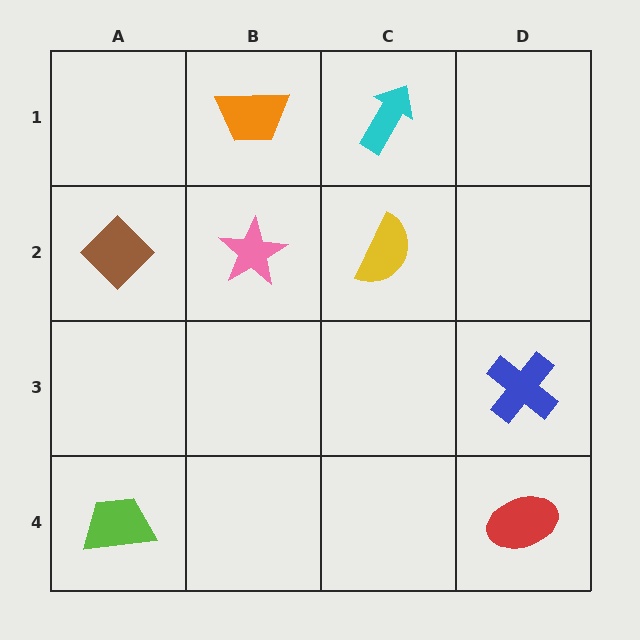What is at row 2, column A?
A brown diamond.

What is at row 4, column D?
A red ellipse.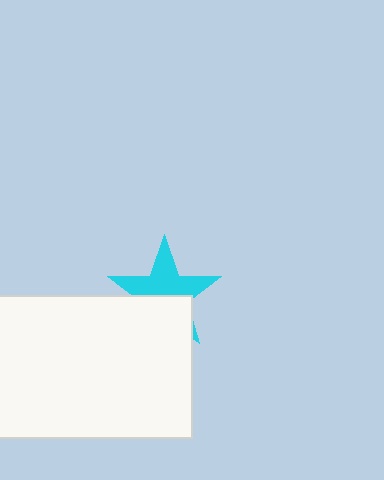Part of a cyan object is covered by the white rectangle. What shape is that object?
It is a star.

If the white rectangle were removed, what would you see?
You would see the complete cyan star.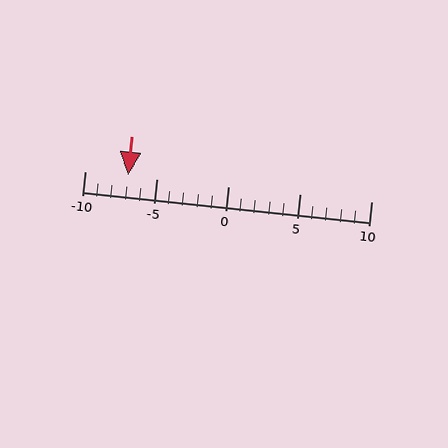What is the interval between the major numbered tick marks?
The major tick marks are spaced 5 units apart.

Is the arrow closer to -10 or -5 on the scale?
The arrow is closer to -5.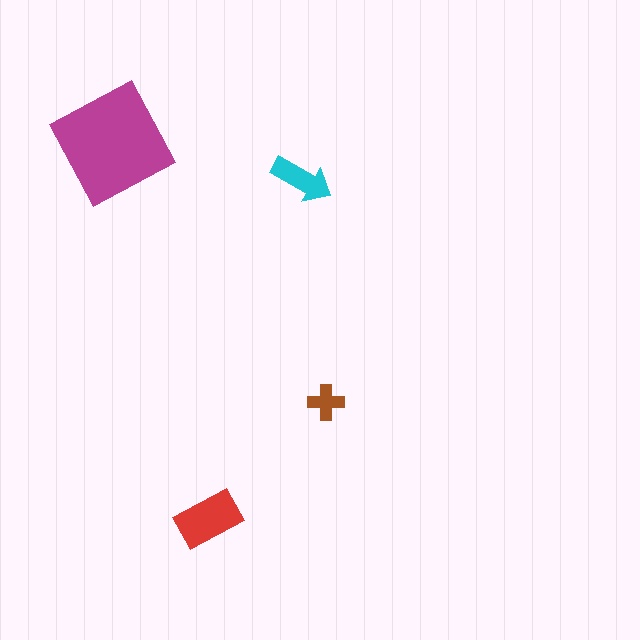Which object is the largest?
The magenta square.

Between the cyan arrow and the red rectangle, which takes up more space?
The red rectangle.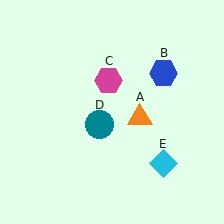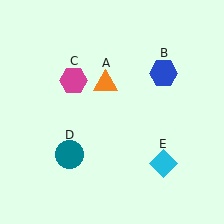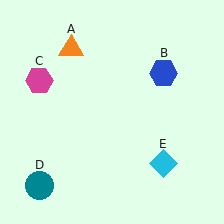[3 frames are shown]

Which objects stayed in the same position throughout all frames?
Blue hexagon (object B) and cyan diamond (object E) remained stationary.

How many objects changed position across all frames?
3 objects changed position: orange triangle (object A), magenta hexagon (object C), teal circle (object D).